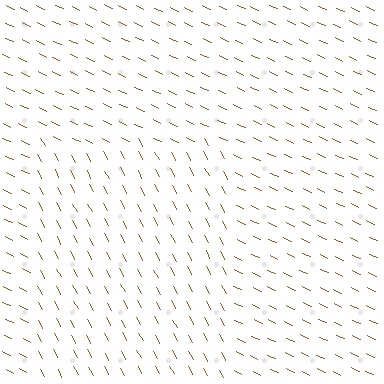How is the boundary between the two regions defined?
The boundary is defined purely by a change in line orientation (approximately 36 degrees difference). All lines are the same color and thickness.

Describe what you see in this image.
The image is filled with small brown line segments. A rectangle region in the image has lines oriented differently from the surrounding lines, creating a visible texture boundary.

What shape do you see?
I see a rectangle.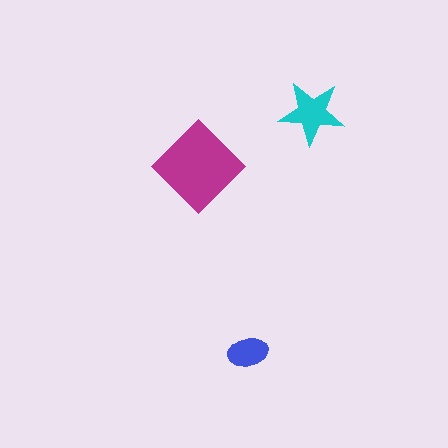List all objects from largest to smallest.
The magenta diamond, the cyan star, the blue ellipse.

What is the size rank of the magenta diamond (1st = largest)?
1st.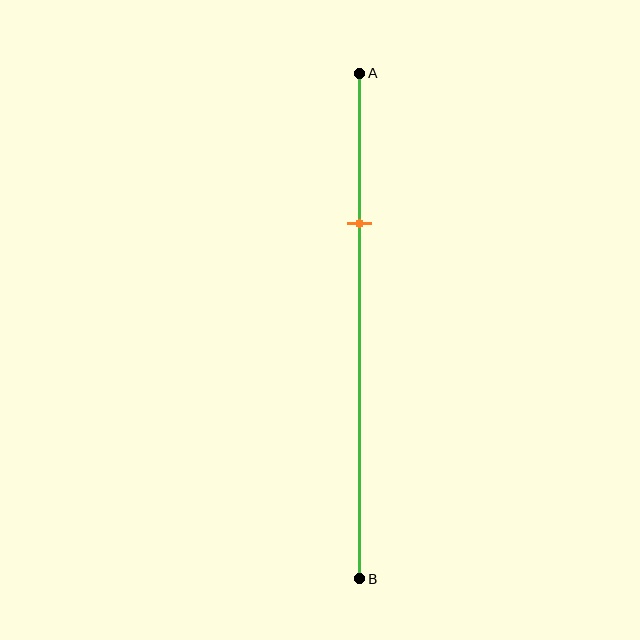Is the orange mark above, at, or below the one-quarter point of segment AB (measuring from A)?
The orange mark is below the one-quarter point of segment AB.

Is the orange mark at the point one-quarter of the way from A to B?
No, the mark is at about 30% from A, not at the 25% one-quarter point.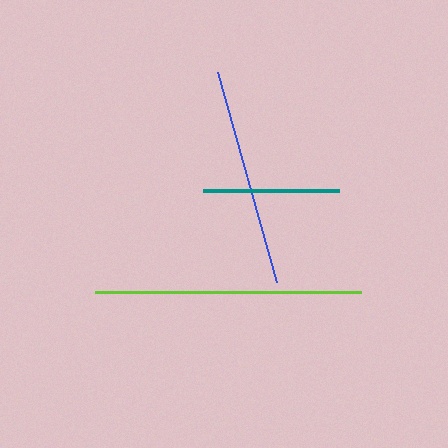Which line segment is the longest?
The lime line is the longest at approximately 267 pixels.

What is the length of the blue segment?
The blue segment is approximately 218 pixels long.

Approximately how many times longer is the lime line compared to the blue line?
The lime line is approximately 1.2 times the length of the blue line.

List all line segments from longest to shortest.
From longest to shortest: lime, blue, teal.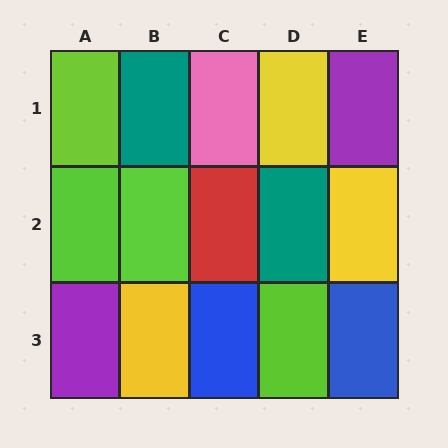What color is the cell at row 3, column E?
Blue.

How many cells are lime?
4 cells are lime.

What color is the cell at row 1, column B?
Teal.